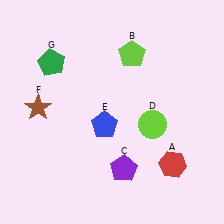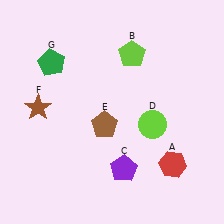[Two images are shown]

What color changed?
The pentagon (E) changed from blue in Image 1 to brown in Image 2.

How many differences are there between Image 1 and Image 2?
There is 1 difference between the two images.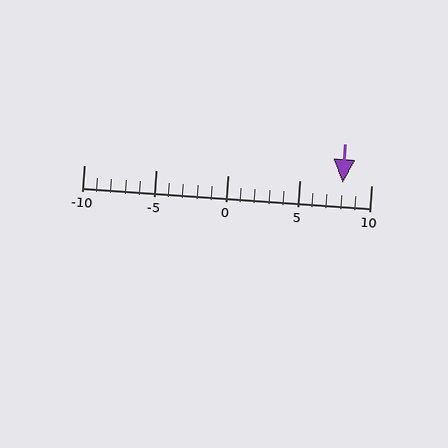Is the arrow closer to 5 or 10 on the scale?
The arrow is closer to 10.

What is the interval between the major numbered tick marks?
The major tick marks are spaced 5 units apart.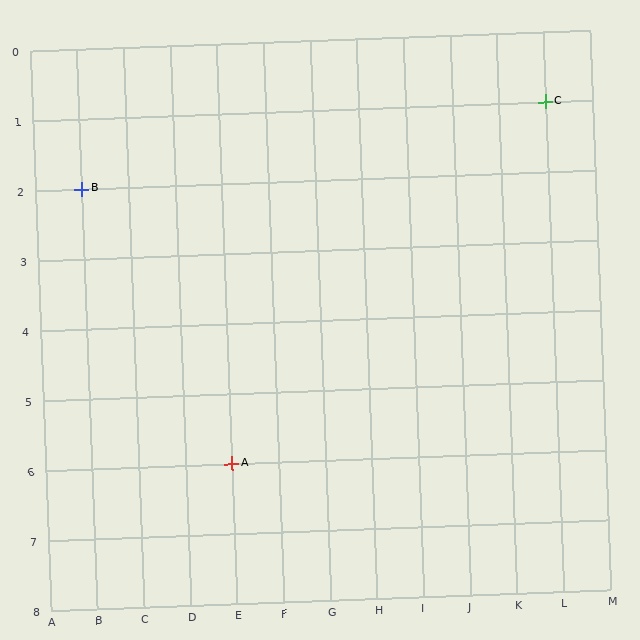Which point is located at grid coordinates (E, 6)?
Point A is at (E, 6).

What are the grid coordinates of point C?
Point C is at grid coordinates (L, 1).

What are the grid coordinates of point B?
Point B is at grid coordinates (B, 2).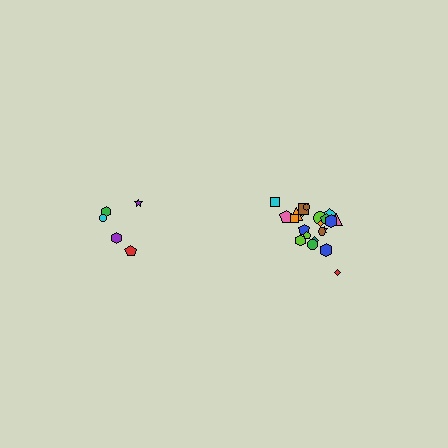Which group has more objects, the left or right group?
The right group.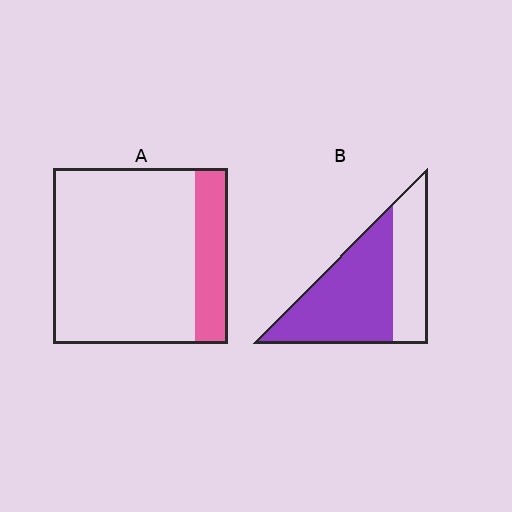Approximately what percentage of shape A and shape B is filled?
A is approximately 20% and B is approximately 65%.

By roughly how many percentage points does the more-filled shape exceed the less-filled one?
By roughly 45 percentage points (B over A).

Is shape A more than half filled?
No.